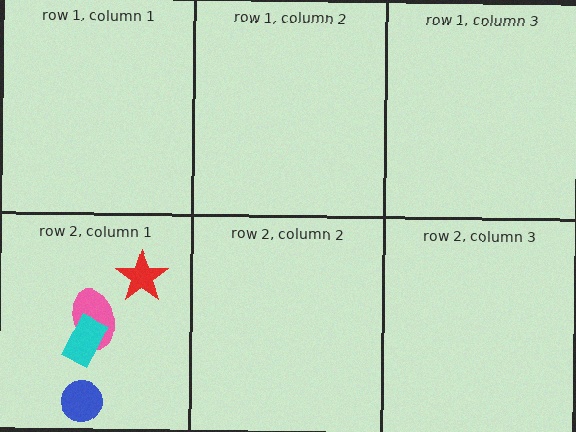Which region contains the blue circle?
The row 2, column 1 region.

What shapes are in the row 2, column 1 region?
The pink ellipse, the cyan rectangle, the blue circle, the red star.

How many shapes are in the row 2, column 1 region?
4.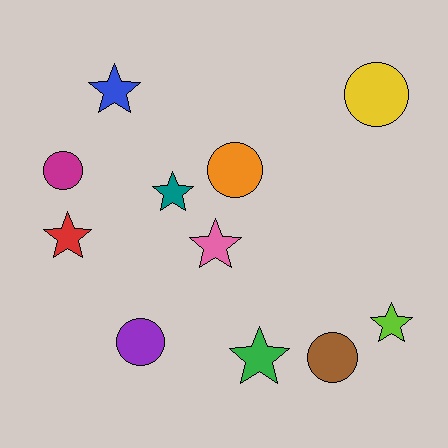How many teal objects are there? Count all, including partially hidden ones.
There is 1 teal object.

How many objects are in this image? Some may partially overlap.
There are 11 objects.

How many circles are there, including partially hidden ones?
There are 5 circles.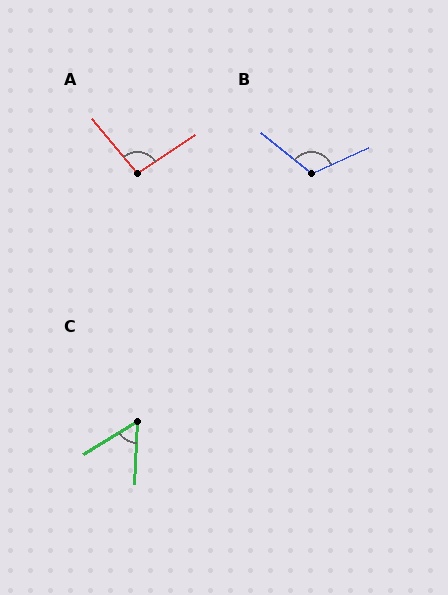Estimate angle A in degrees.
Approximately 95 degrees.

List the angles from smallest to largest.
C (55°), A (95°), B (116°).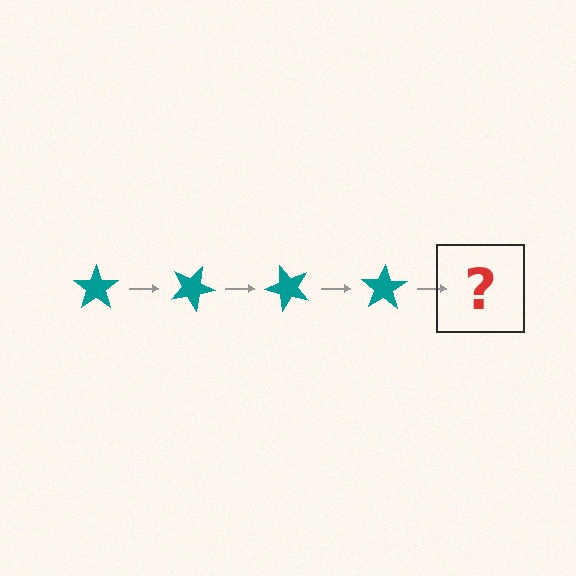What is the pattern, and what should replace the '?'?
The pattern is that the star rotates 25 degrees each step. The '?' should be a teal star rotated 100 degrees.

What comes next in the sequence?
The next element should be a teal star rotated 100 degrees.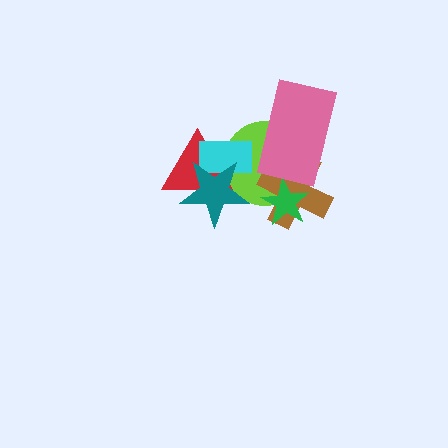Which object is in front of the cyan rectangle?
The teal star is in front of the cyan rectangle.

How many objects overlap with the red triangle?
3 objects overlap with the red triangle.